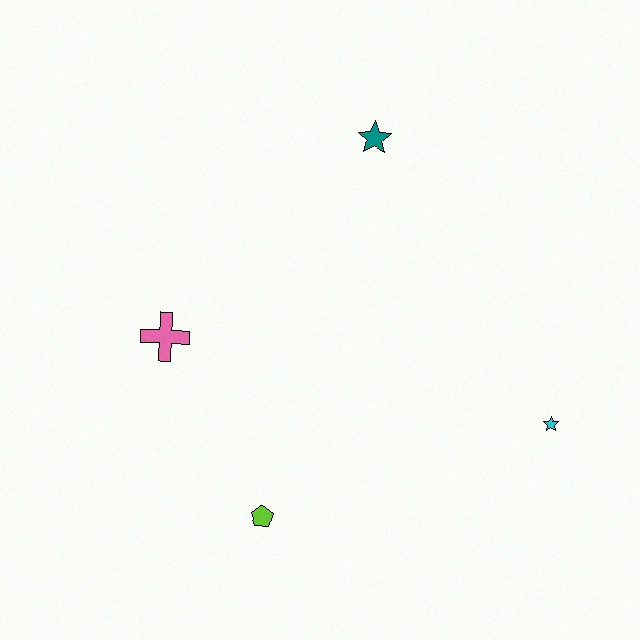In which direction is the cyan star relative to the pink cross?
The cyan star is to the right of the pink cross.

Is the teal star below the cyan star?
No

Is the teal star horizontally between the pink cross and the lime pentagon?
No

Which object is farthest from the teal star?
The lime pentagon is farthest from the teal star.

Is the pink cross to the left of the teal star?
Yes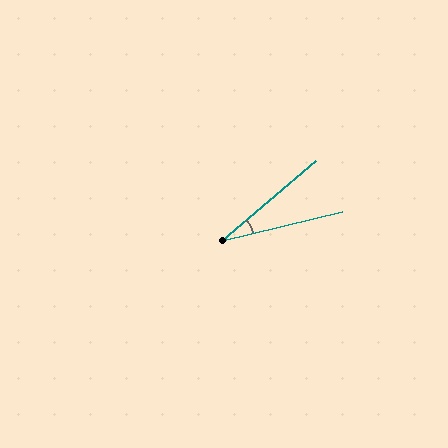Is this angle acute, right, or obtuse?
It is acute.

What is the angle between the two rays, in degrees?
Approximately 27 degrees.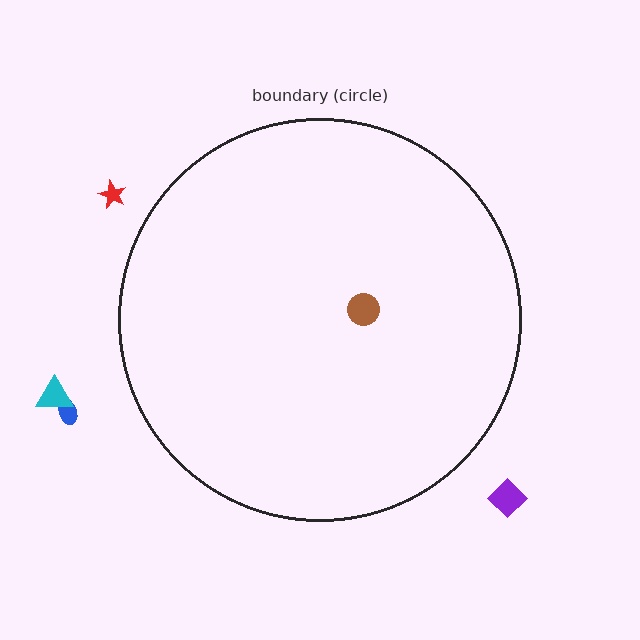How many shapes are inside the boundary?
1 inside, 4 outside.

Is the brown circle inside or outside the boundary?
Inside.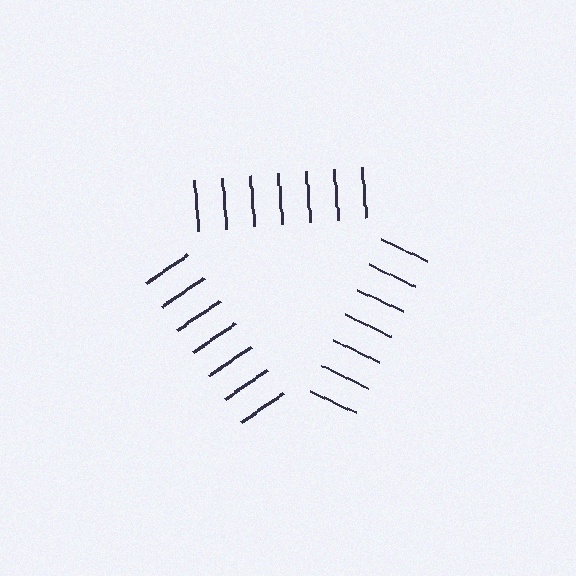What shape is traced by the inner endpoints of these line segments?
An illusory triangle — the line segments terminate on its edges but no continuous stroke is drawn.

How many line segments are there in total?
21 — 7 along each of the 3 edges.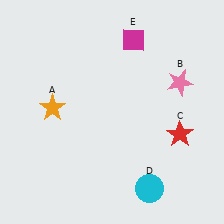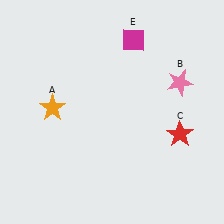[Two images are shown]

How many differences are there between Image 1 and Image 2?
There is 1 difference between the two images.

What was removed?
The cyan circle (D) was removed in Image 2.